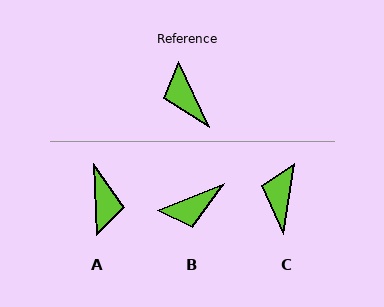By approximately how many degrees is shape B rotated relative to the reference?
Approximately 86 degrees counter-clockwise.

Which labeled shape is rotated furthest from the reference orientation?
A, about 157 degrees away.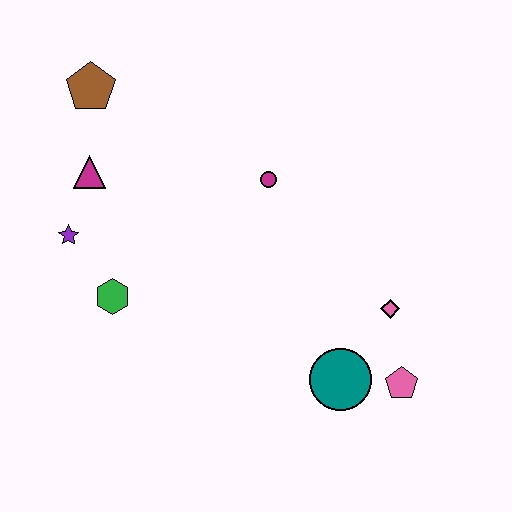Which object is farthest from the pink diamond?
The brown pentagon is farthest from the pink diamond.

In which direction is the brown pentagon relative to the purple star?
The brown pentagon is above the purple star.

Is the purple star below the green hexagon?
No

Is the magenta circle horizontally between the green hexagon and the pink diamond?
Yes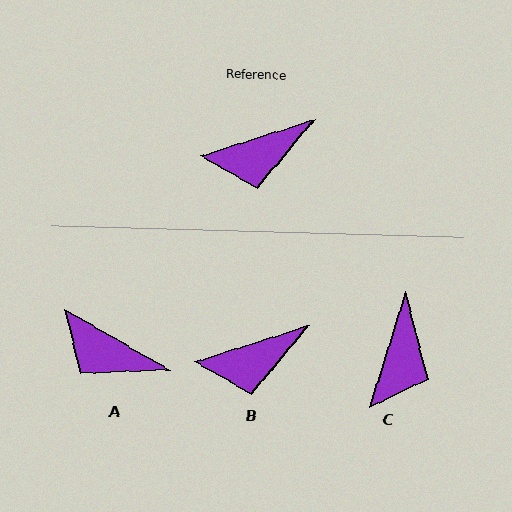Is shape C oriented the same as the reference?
No, it is off by about 55 degrees.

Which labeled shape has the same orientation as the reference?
B.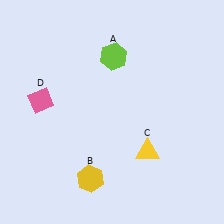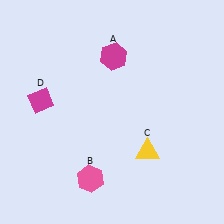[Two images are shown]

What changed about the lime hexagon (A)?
In Image 1, A is lime. In Image 2, it changed to magenta.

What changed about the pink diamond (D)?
In Image 1, D is pink. In Image 2, it changed to magenta.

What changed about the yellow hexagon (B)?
In Image 1, B is yellow. In Image 2, it changed to pink.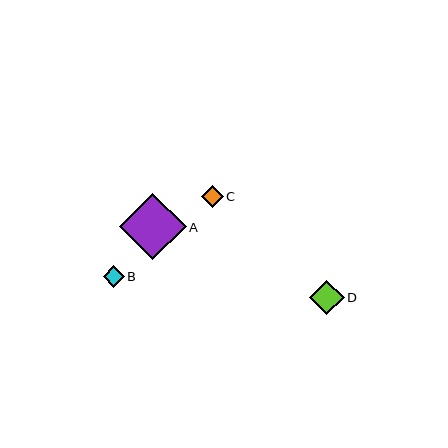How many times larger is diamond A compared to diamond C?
Diamond A is approximately 3.0 times the size of diamond C.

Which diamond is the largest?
Diamond A is the largest with a size of approximately 66 pixels.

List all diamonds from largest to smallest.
From largest to smallest: A, D, C, B.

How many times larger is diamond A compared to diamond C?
Diamond A is approximately 3.0 times the size of diamond C.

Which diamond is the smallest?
Diamond B is the smallest with a size of approximately 21 pixels.